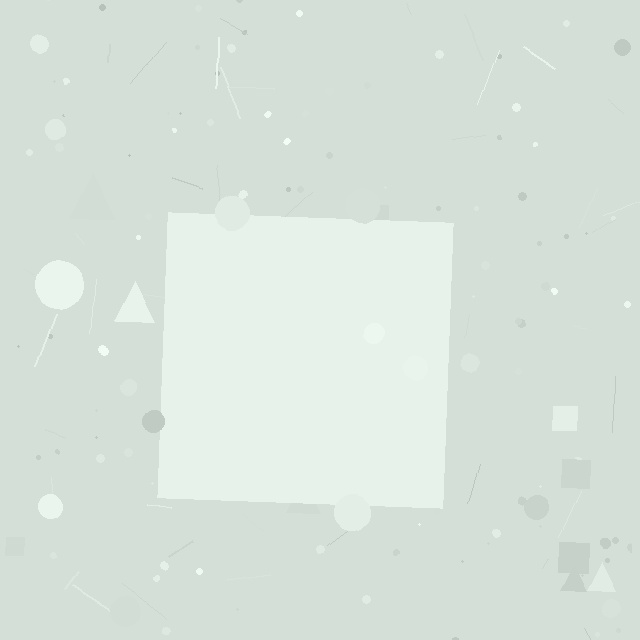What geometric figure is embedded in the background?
A square is embedded in the background.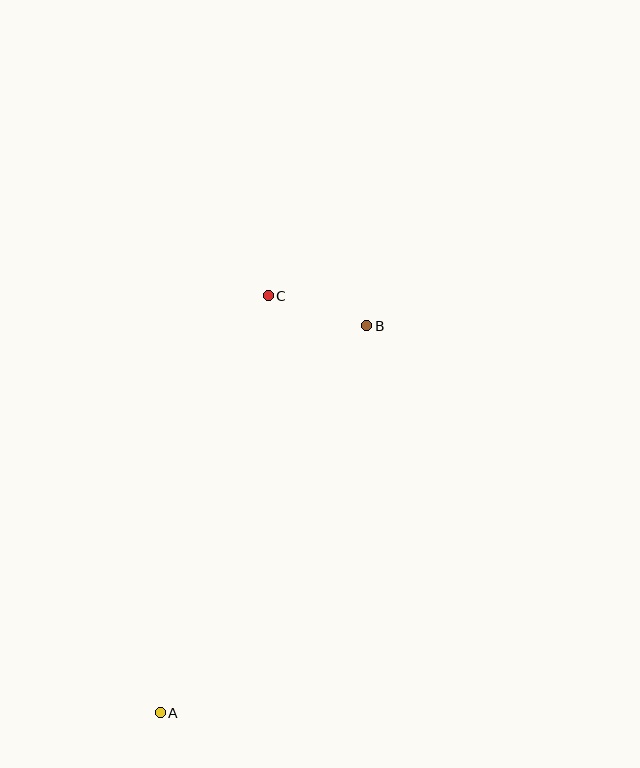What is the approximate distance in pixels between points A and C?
The distance between A and C is approximately 431 pixels.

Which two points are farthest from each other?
Points A and B are farthest from each other.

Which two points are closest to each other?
Points B and C are closest to each other.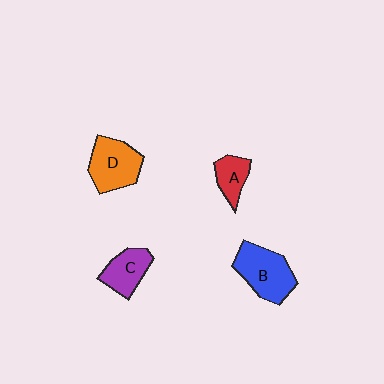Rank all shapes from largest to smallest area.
From largest to smallest: B (blue), D (orange), C (purple), A (red).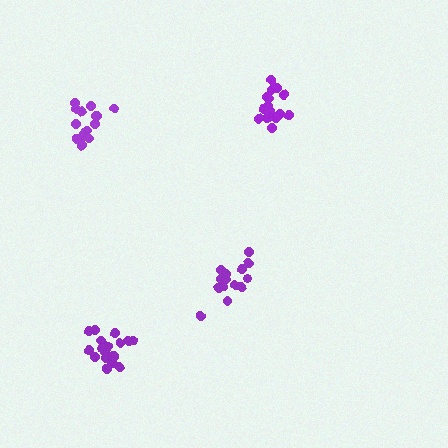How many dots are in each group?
Group 1: 19 dots, Group 2: 14 dots, Group 3: 16 dots, Group 4: 17 dots (66 total).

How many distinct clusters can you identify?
There are 4 distinct clusters.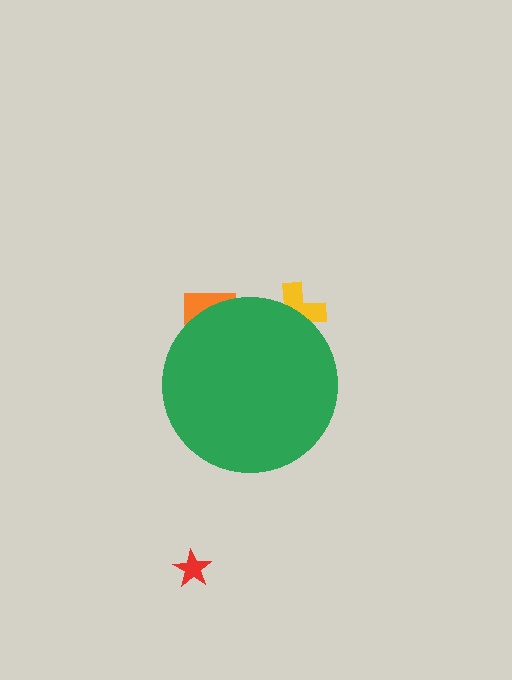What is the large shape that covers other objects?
A green circle.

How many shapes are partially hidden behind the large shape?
2 shapes are partially hidden.